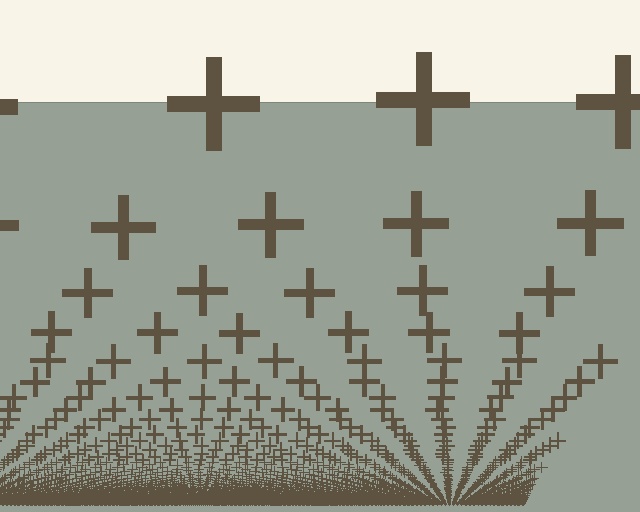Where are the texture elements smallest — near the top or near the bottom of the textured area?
Near the bottom.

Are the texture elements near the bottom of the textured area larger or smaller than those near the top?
Smaller. The gradient is inverted — elements near the bottom are smaller and denser.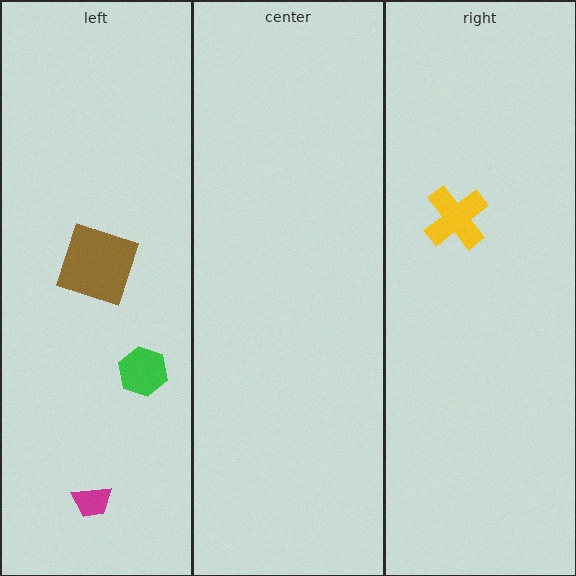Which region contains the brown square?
The left region.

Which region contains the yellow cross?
The right region.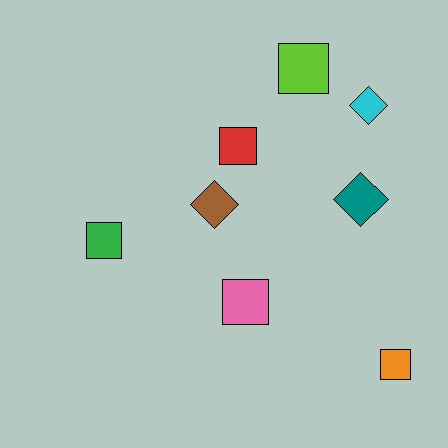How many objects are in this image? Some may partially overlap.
There are 8 objects.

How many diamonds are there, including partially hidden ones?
There are 3 diamonds.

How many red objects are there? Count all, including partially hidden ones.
There is 1 red object.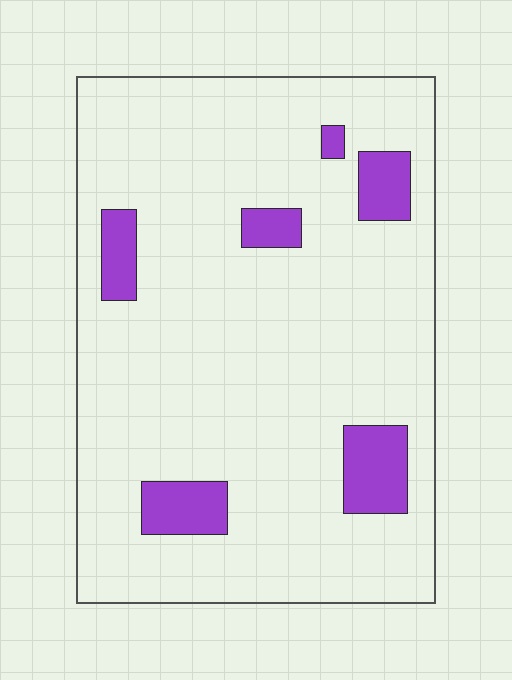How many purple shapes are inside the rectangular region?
6.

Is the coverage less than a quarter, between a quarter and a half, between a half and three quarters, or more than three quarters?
Less than a quarter.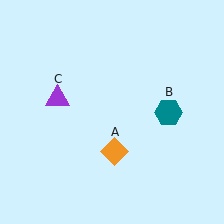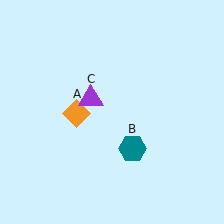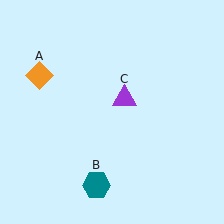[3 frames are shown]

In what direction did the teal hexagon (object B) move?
The teal hexagon (object B) moved down and to the left.